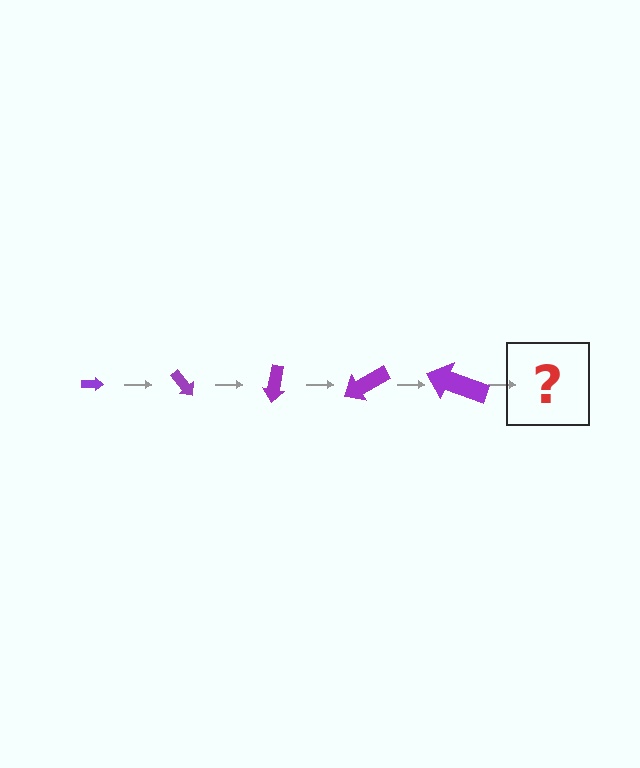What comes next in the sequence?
The next element should be an arrow, larger than the previous one and rotated 250 degrees from the start.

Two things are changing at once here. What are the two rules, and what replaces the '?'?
The two rules are that the arrow grows larger each step and it rotates 50 degrees each step. The '?' should be an arrow, larger than the previous one and rotated 250 degrees from the start.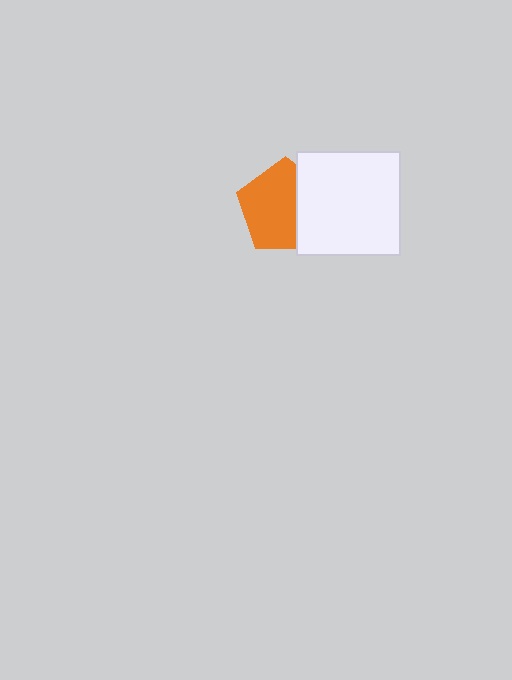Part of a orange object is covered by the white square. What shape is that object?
It is a pentagon.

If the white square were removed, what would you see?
You would see the complete orange pentagon.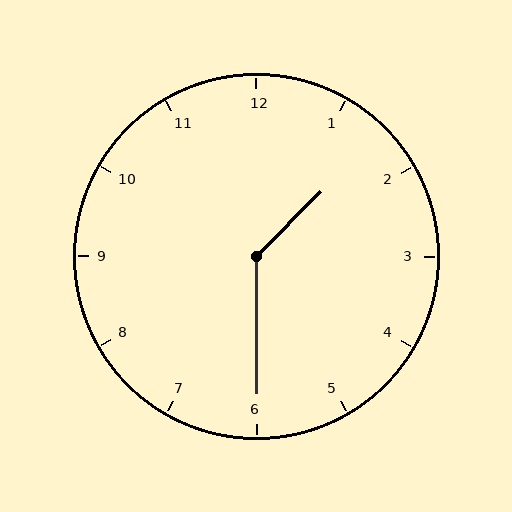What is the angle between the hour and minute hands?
Approximately 135 degrees.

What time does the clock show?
1:30.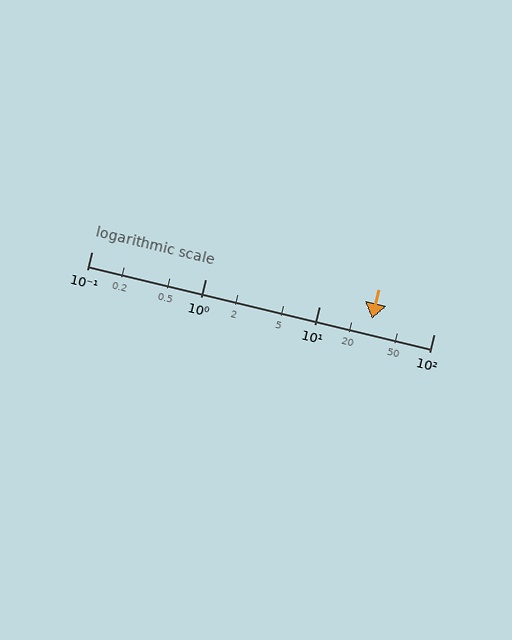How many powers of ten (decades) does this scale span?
The scale spans 3 decades, from 0.1 to 100.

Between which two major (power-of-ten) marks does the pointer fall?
The pointer is between 10 and 100.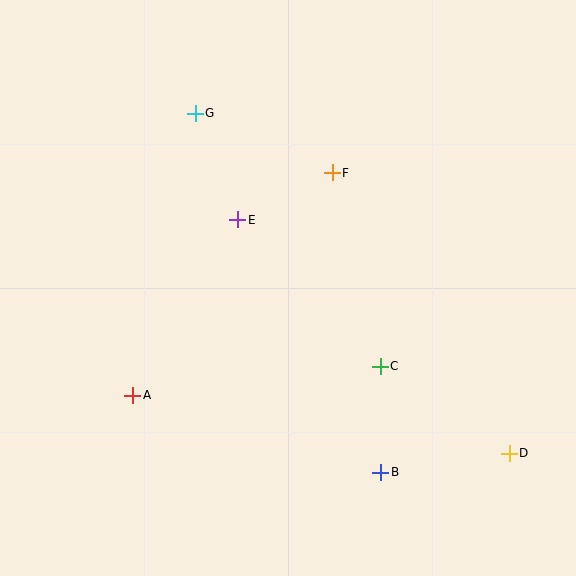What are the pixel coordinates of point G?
Point G is at (195, 113).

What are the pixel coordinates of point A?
Point A is at (133, 395).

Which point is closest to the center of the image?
Point E at (238, 220) is closest to the center.